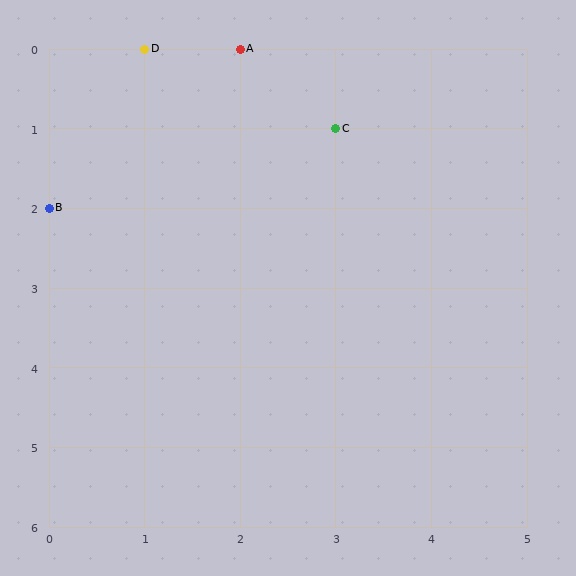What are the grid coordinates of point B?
Point B is at grid coordinates (0, 2).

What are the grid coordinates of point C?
Point C is at grid coordinates (3, 1).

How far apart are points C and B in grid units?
Points C and B are 3 columns and 1 row apart (about 3.2 grid units diagonally).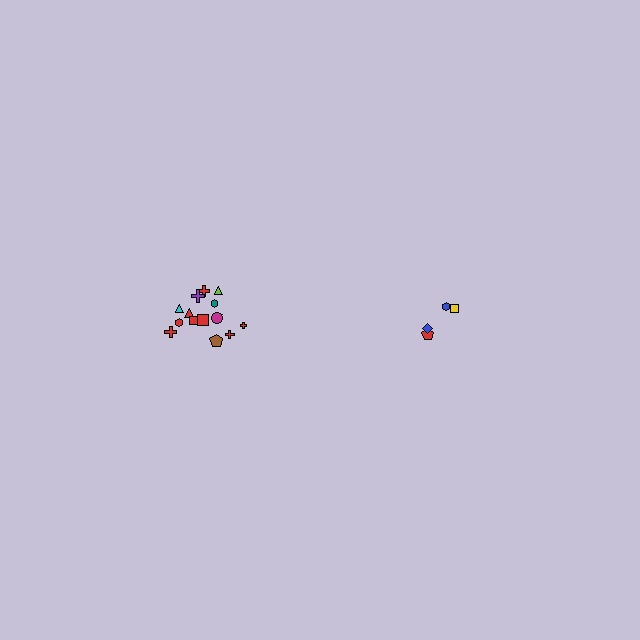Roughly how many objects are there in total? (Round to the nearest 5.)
Roughly 20 objects in total.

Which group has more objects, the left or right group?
The left group.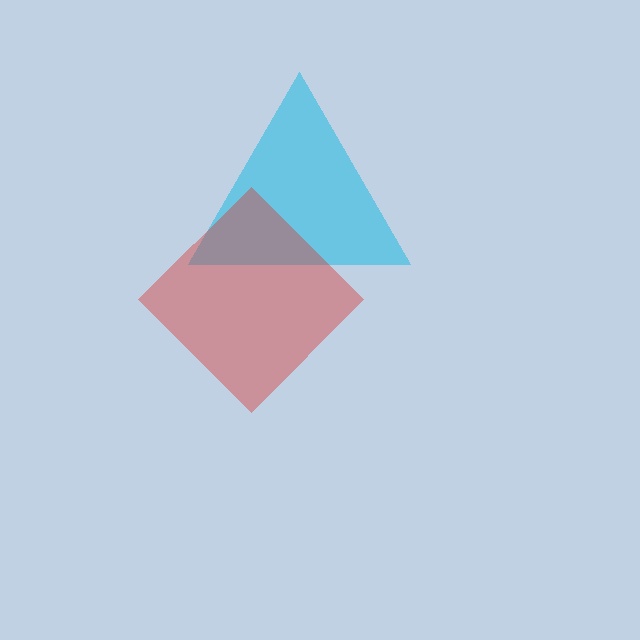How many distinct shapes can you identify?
There are 2 distinct shapes: a cyan triangle, a red diamond.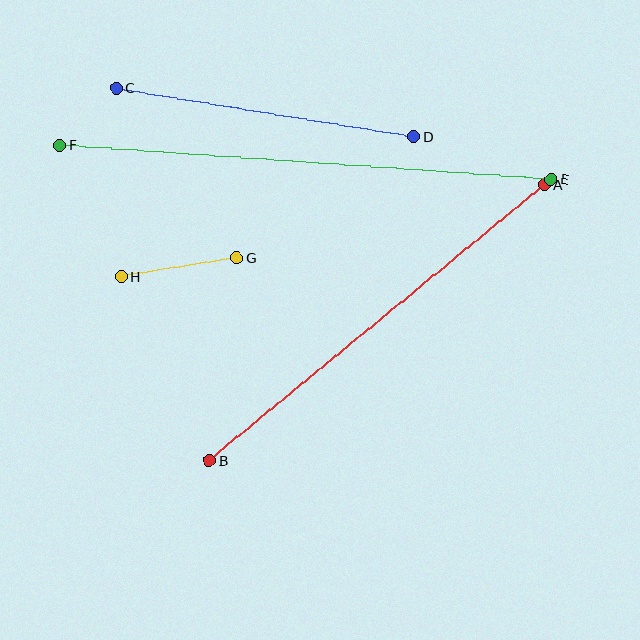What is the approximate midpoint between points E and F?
The midpoint is at approximately (305, 162) pixels.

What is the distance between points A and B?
The distance is approximately 434 pixels.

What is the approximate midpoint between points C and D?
The midpoint is at approximately (265, 112) pixels.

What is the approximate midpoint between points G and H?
The midpoint is at approximately (179, 267) pixels.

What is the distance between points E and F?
The distance is approximately 492 pixels.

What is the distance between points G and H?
The distance is approximately 116 pixels.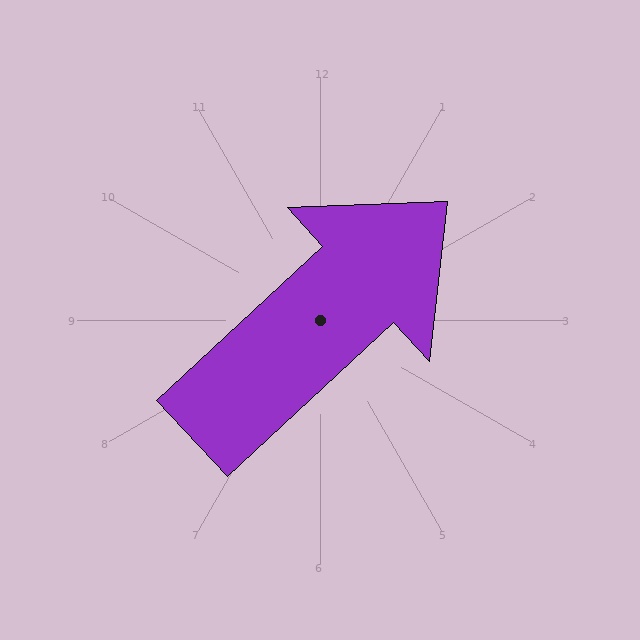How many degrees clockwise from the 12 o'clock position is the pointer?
Approximately 47 degrees.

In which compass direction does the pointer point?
Northeast.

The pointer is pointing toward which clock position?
Roughly 2 o'clock.